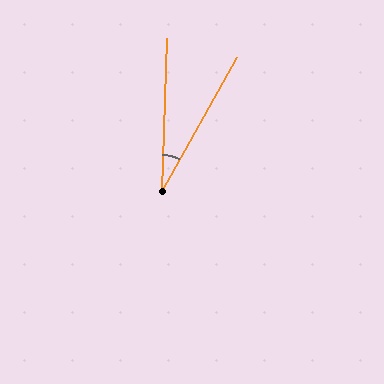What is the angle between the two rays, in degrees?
Approximately 27 degrees.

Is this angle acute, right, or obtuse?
It is acute.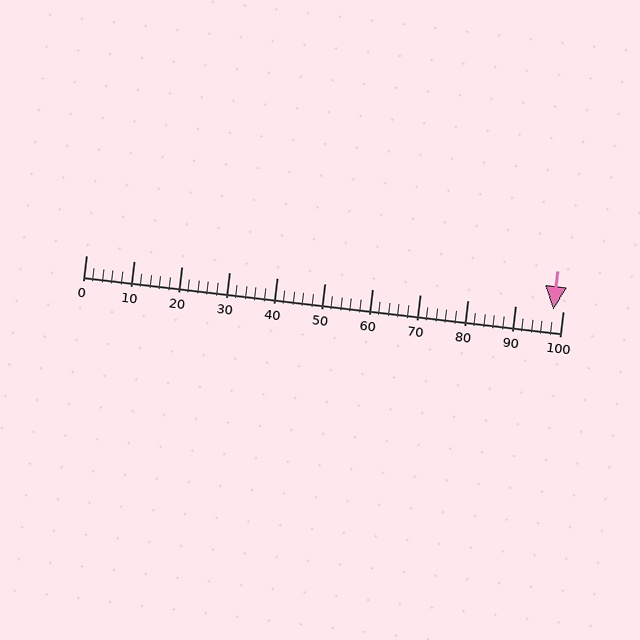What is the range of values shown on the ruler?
The ruler shows values from 0 to 100.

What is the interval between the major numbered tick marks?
The major tick marks are spaced 10 units apart.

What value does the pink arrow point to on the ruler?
The pink arrow points to approximately 98.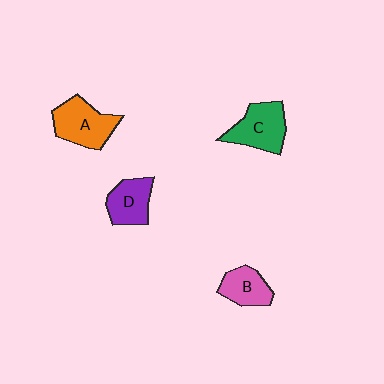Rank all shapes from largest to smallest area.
From largest to smallest: A (orange), C (green), D (purple), B (pink).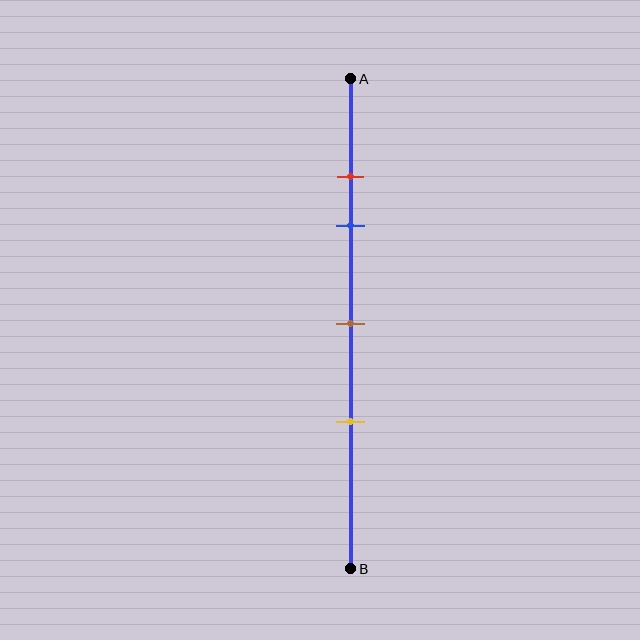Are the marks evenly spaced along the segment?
No, the marks are not evenly spaced.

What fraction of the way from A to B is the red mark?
The red mark is approximately 20% (0.2) of the way from A to B.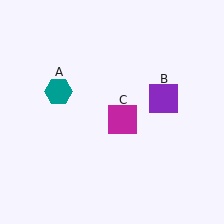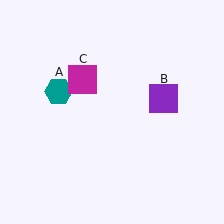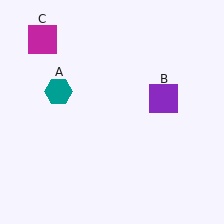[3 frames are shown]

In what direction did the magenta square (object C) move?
The magenta square (object C) moved up and to the left.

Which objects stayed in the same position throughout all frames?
Teal hexagon (object A) and purple square (object B) remained stationary.